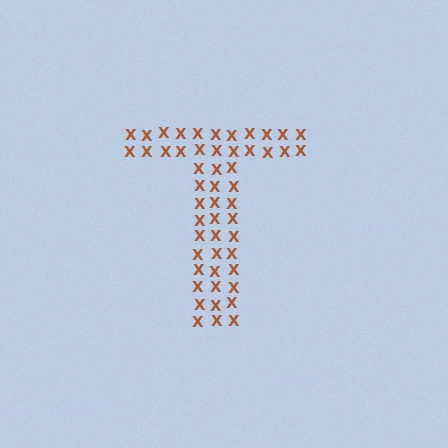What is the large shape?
The large shape is the letter T.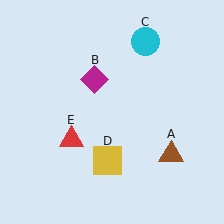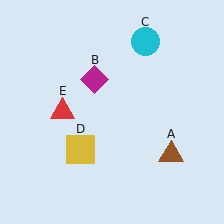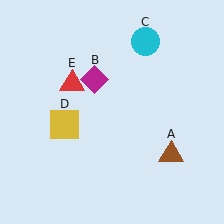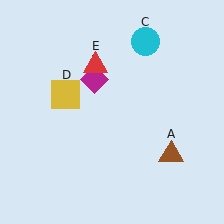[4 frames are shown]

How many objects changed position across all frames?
2 objects changed position: yellow square (object D), red triangle (object E).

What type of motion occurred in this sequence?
The yellow square (object D), red triangle (object E) rotated clockwise around the center of the scene.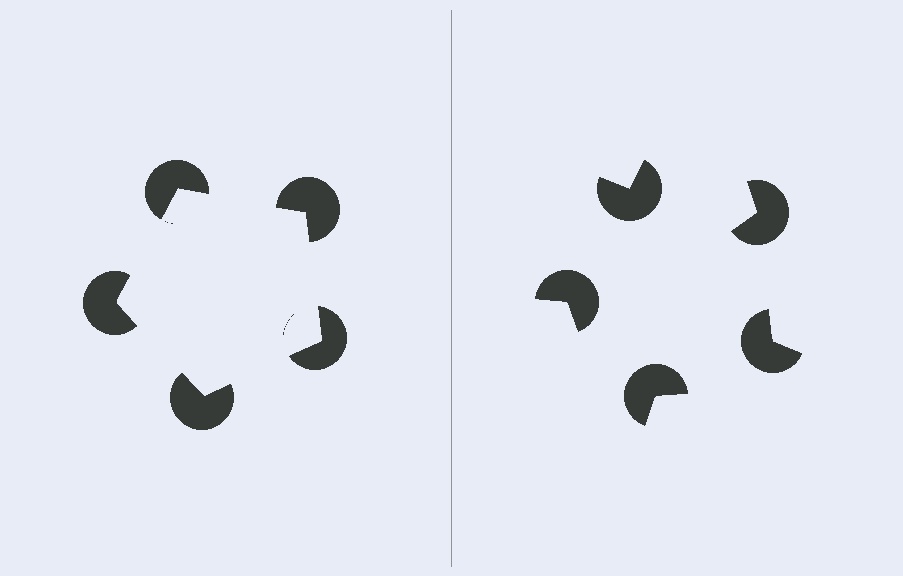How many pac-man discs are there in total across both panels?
10 — 5 on each side.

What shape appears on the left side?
An illusory pentagon.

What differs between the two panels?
The pac-man discs are positioned identically on both sides; only the wedge orientations differ. On the left they align to a pentagon; on the right they are misaligned.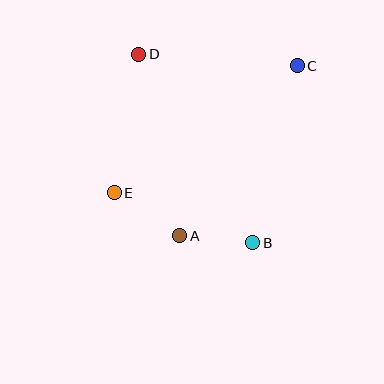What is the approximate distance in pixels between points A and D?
The distance between A and D is approximately 186 pixels.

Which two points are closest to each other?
Points A and B are closest to each other.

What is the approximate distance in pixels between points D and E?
The distance between D and E is approximately 141 pixels.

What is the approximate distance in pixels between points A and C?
The distance between A and C is approximately 207 pixels.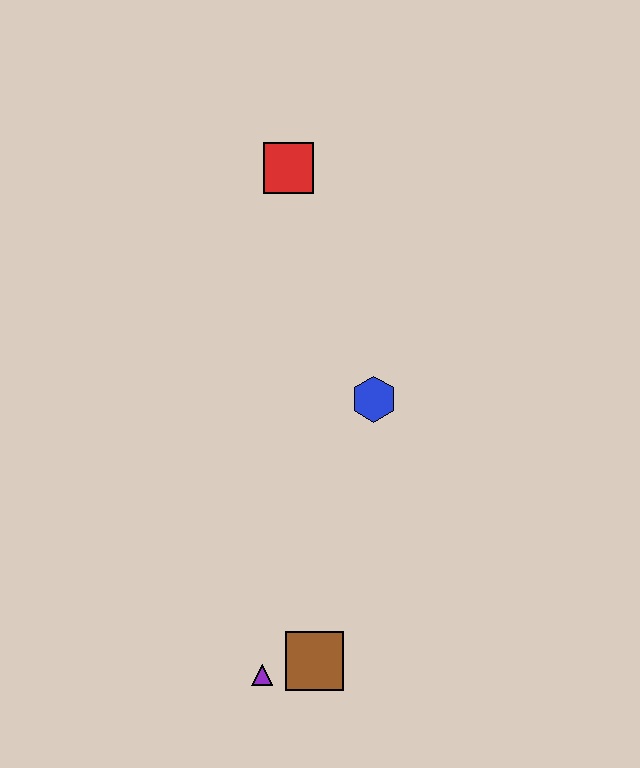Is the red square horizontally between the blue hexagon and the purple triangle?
Yes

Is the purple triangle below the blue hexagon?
Yes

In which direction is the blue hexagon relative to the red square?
The blue hexagon is below the red square.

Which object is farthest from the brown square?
The red square is farthest from the brown square.